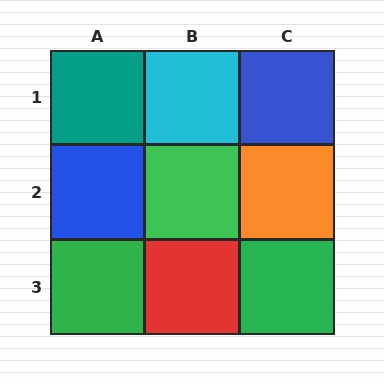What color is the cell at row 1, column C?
Blue.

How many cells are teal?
1 cell is teal.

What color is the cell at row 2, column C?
Orange.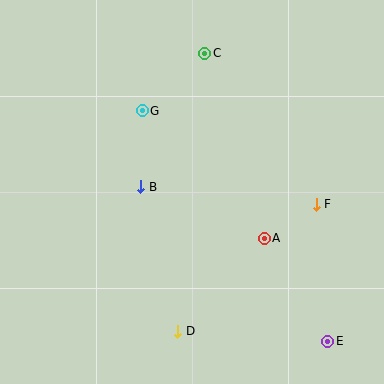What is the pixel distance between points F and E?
The distance between F and E is 137 pixels.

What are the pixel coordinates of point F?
Point F is at (316, 204).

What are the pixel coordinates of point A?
Point A is at (264, 238).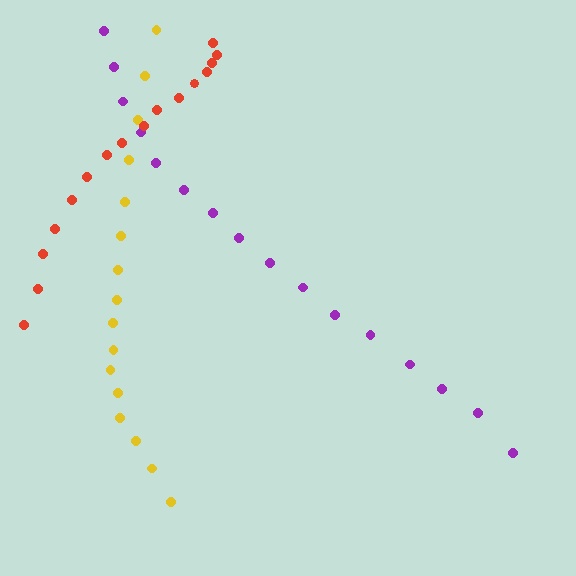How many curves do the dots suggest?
There are 3 distinct paths.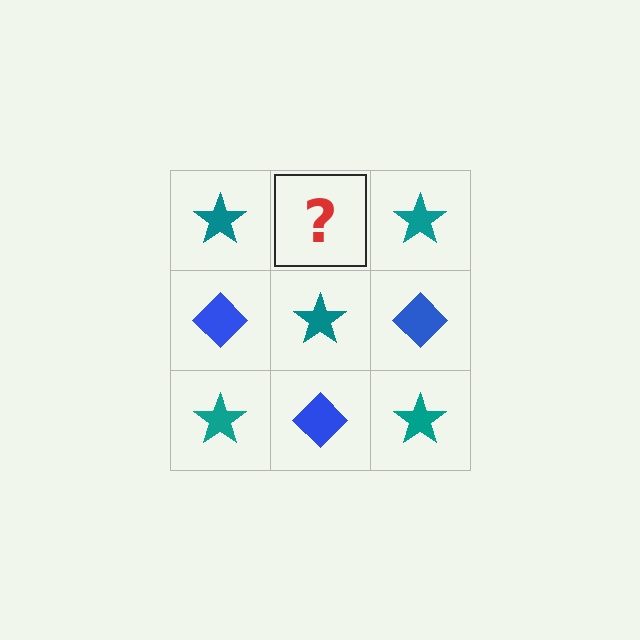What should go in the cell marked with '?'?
The missing cell should contain a blue diamond.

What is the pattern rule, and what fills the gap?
The rule is that it alternates teal star and blue diamond in a checkerboard pattern. The gap should be filled with a blue diamond.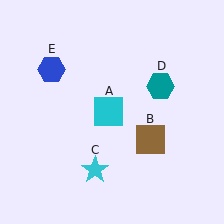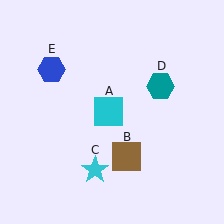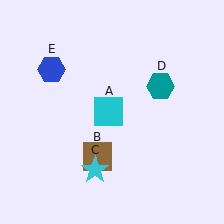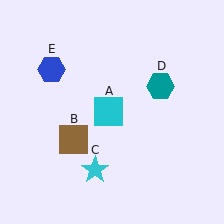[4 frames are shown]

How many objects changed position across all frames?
1 object changed position: brown square (object B).